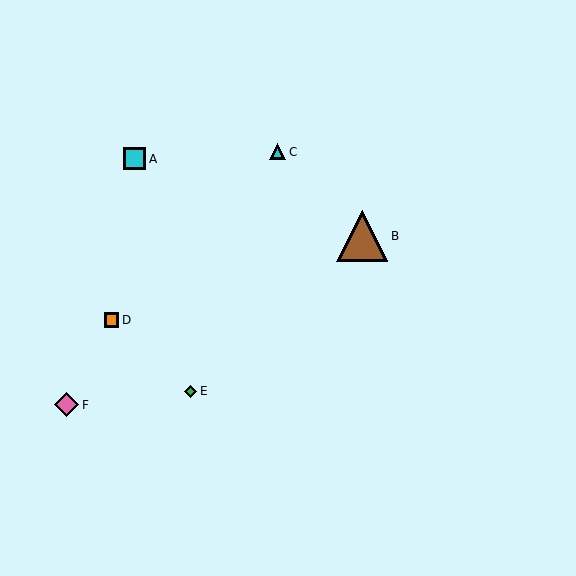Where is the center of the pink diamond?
The center of the pink diamond is at (67, 405).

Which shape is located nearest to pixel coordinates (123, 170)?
The cyan square (labeled A) at (134, 159) is nearest to that location.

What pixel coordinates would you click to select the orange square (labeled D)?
Click at (112, 320) to select the orange square D.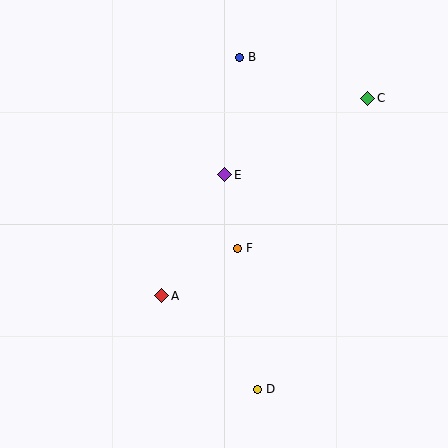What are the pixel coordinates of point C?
Point C is at (368, 98).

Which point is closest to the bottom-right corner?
Point D is closest to the bottom-right corner.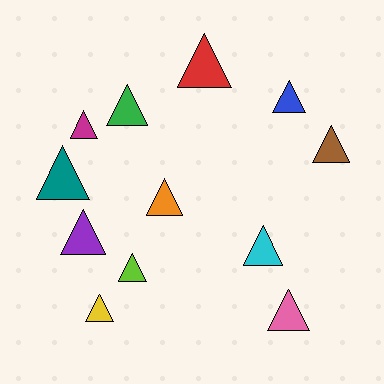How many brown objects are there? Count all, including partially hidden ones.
There is 1 brown object.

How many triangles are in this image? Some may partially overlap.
There are 12 triangles.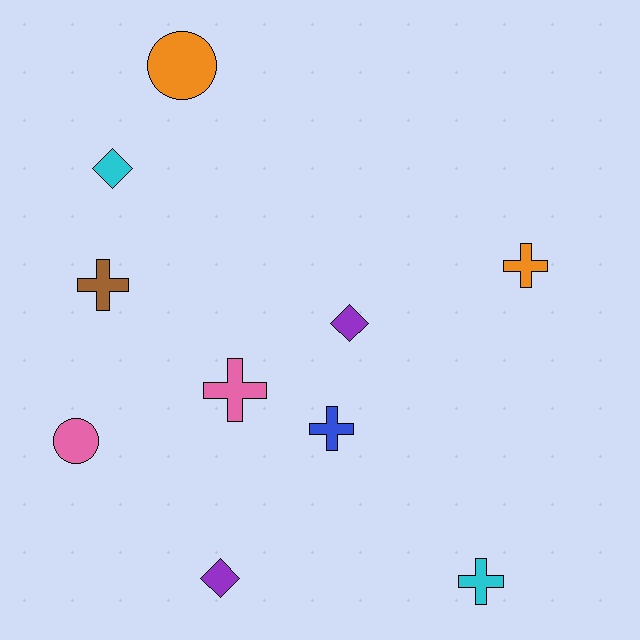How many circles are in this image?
There are 2 circles.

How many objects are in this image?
There are 10 objects.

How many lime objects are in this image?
There are no lime objects.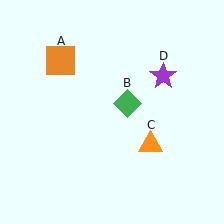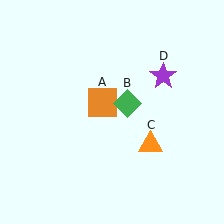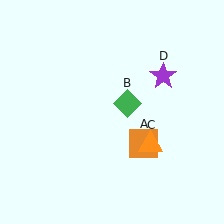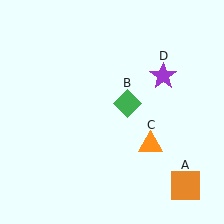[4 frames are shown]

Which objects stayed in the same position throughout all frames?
Green diamond (object B) and orange triangle (object C) and purple star (object D) remained stationary.